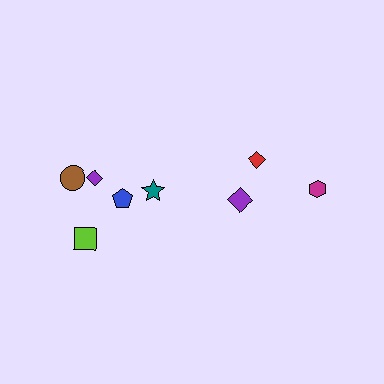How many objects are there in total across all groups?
There are 8 objects.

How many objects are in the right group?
There are 3 objects.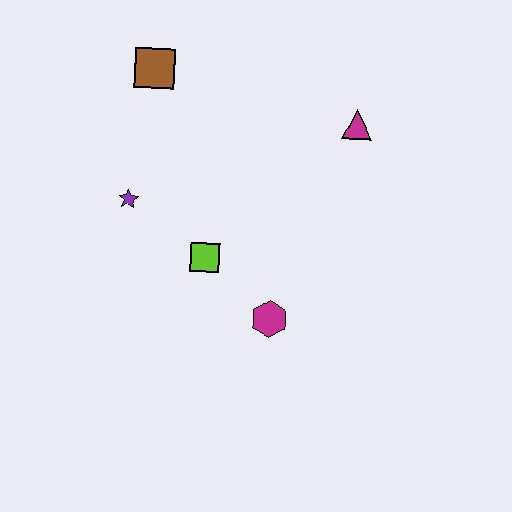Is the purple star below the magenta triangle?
Yes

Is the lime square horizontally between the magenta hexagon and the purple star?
Yes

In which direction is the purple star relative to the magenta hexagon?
The purple star is to the left of the magenta hexagon.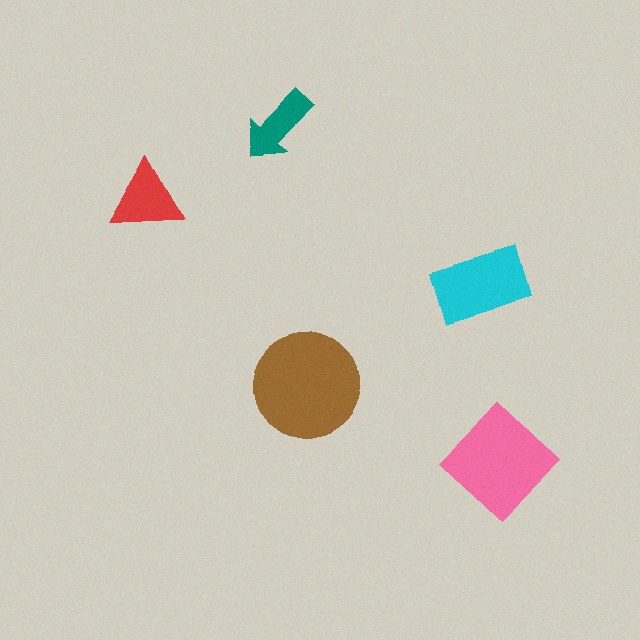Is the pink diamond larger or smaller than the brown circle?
Smaller.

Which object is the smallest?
The teal arrow.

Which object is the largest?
The brown circle.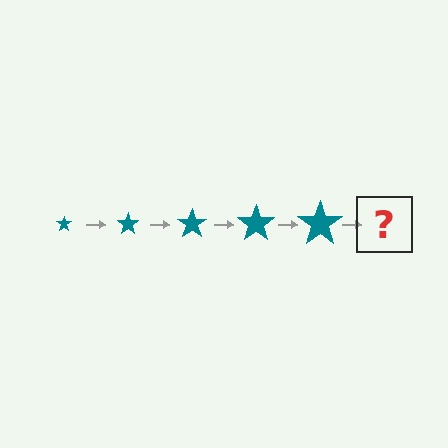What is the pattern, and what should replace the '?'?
The pattern is that the star gets progressively larger each step. The '?' should be a teal star, larger than the previous one.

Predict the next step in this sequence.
The next step is a teal star, larger than the previous one.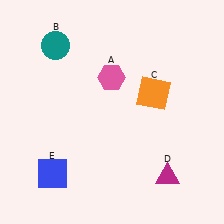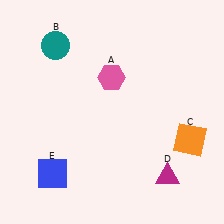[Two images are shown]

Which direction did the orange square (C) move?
The orange square (C) moved down.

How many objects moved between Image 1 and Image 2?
1 object moved between the two images.